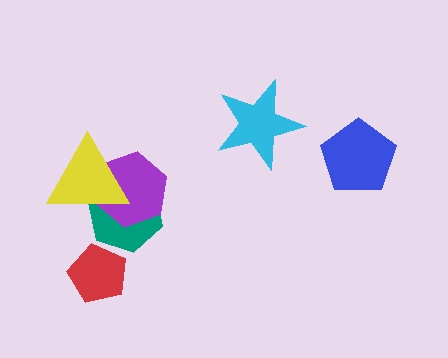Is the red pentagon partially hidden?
No, no other shape covers it.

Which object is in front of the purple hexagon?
The yellow triangle is in front of the purple hexagon.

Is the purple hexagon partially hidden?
Yes, it is partially covered by another shape.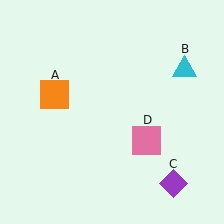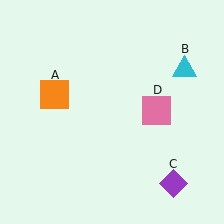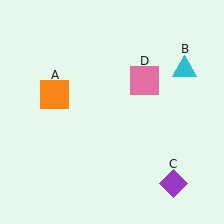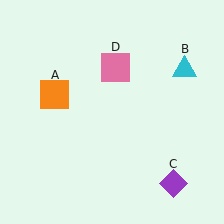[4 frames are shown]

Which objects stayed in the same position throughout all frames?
Orange square (object A) and cyan triangle (object B) and purple diamond (object C) remained stationary.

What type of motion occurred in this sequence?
The pink square (object D) rotated counterclockwise around the center of the scene.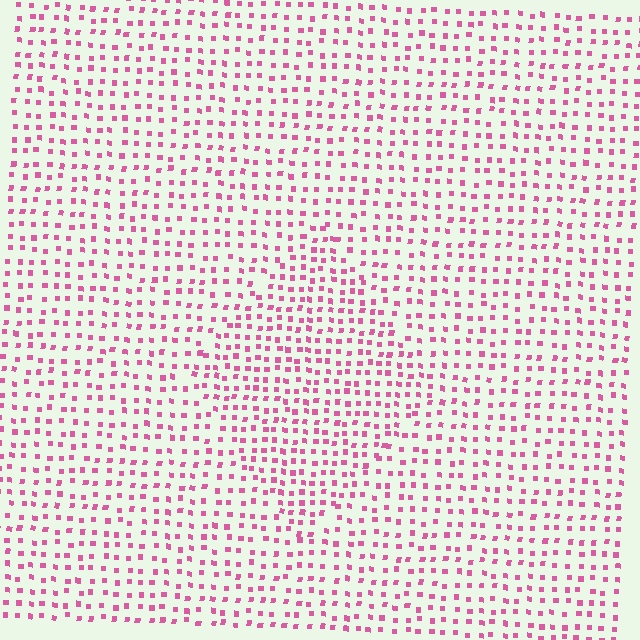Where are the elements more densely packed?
The elements are more densely packed inside the diamond boundary.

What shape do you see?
I see a diamond.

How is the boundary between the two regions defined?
The boundary is defined by a change in element density (approximately 1.4x ratio). All elements are the same color, size, and shape.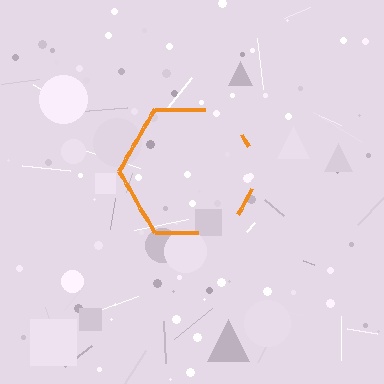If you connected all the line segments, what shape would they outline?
They would outline a hexagon.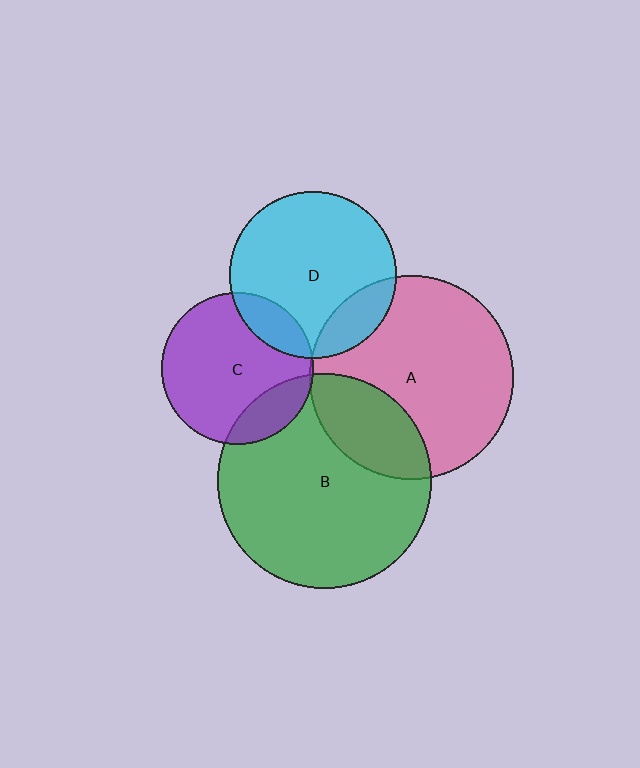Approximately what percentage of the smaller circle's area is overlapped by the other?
Approximately 5%.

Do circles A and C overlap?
Yes.